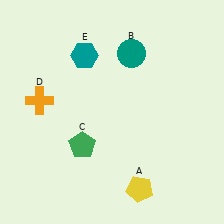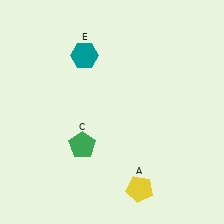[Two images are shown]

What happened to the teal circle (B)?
The teal circle (B) was removed in Image 2. It was in the top-right area of Image 1.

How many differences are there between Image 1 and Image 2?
There are 2 differences between the two images.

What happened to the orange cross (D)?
The orange cross (D) was removed in Image 2. It was in the top-left area of Image 1.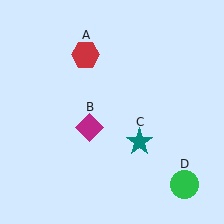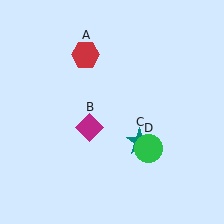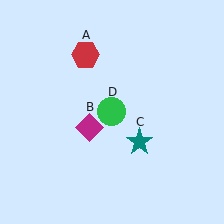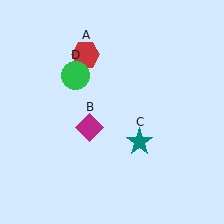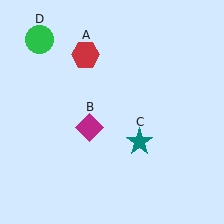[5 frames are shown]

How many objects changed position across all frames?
1 object changed position: green circle (object D).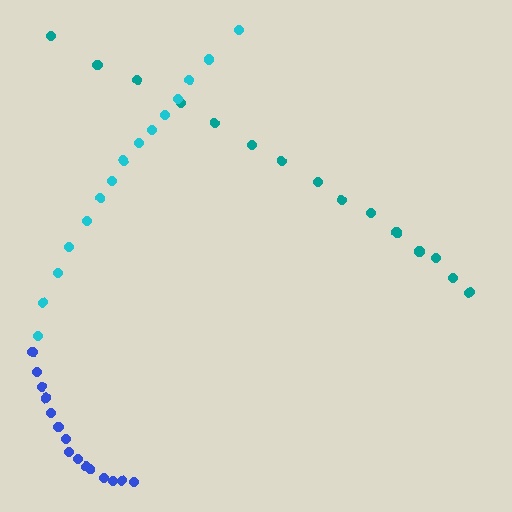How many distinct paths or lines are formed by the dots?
There are 3 distinct paths.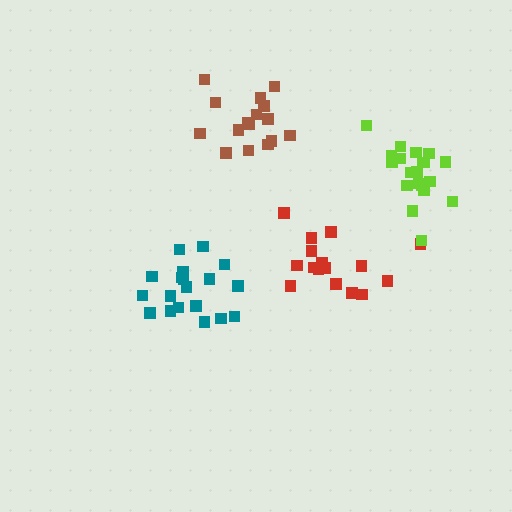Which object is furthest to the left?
The teal cluster is leftmost.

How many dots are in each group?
Group 1: 19 dots, Group 2: 16 dots, Group 3: 16 dots, Group 4: 20 dots (71 total).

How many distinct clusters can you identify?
There are 4 distinct clusters.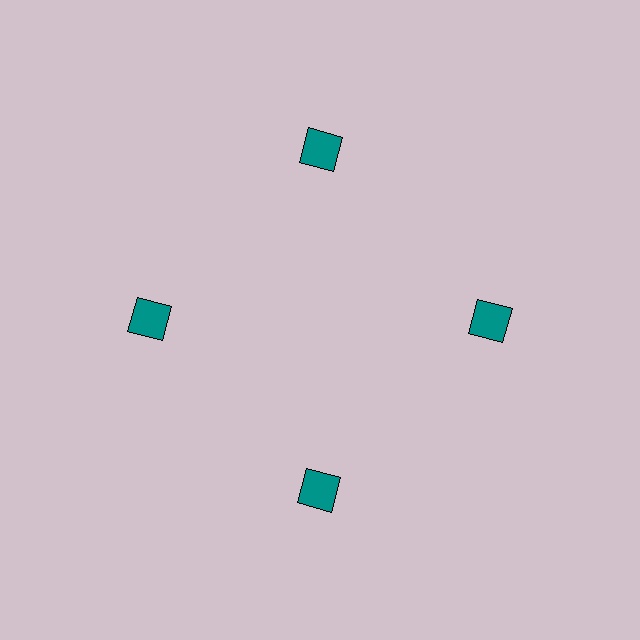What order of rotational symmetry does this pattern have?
This pattern has 4-fold rotational symmetry.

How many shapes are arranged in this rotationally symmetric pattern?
There are 4 shapes, arranged in 4 groups of 1.